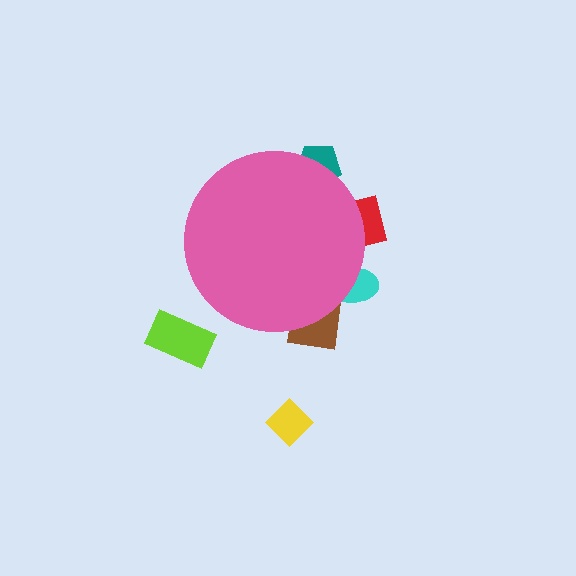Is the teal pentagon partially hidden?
Yes, the teal pentagon is partially hidden behind the pink circle.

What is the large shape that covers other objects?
A pink circle.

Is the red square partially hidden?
Yes, the red square is partially hidden behind the pink circle.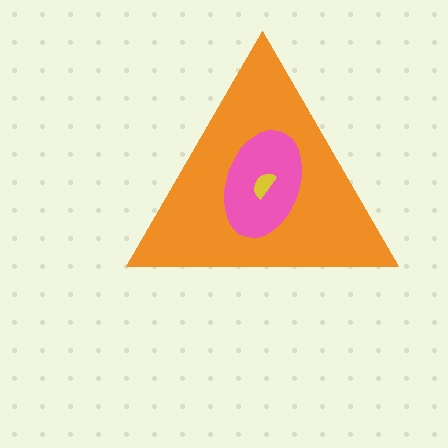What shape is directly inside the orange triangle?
The pink ellipse.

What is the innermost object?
The yellow semicircle.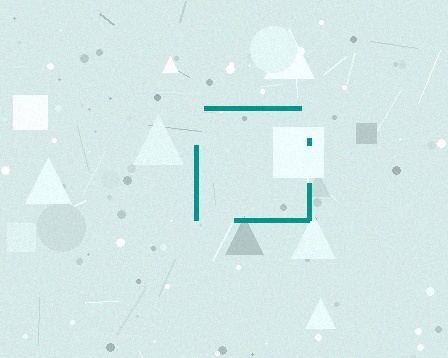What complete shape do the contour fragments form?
The contour fragments form a square.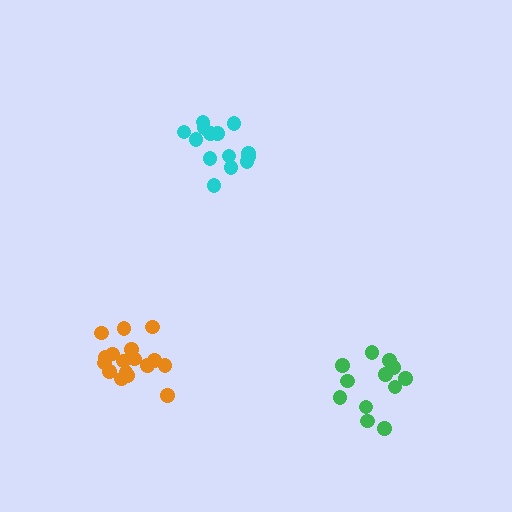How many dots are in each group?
Group 1: 17 dots, Group 2: 12 dots, Group 3: 14 dots (43 total).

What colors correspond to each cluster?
The clusters are colored: orange, green, cyan.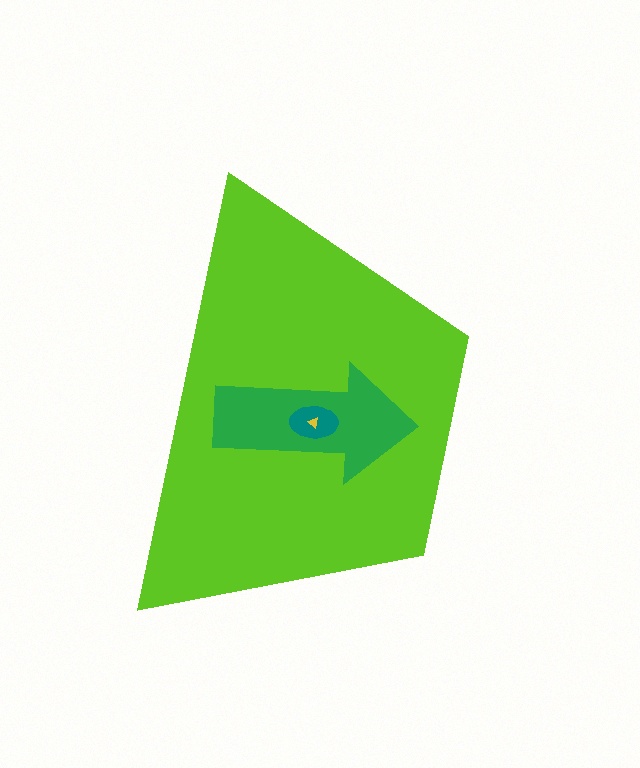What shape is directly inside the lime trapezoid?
The green arrow.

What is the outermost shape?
The lime trapezoid.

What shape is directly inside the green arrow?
The teal ellipse.